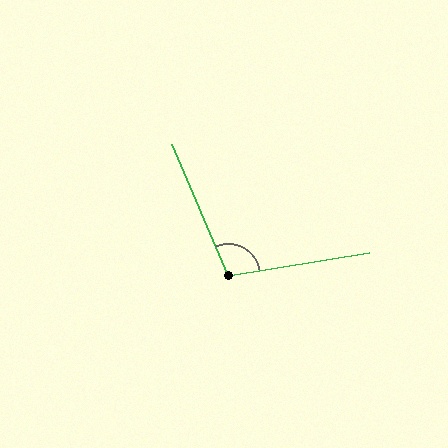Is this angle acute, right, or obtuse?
It is obtuse.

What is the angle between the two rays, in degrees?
Approximately 104 degrees.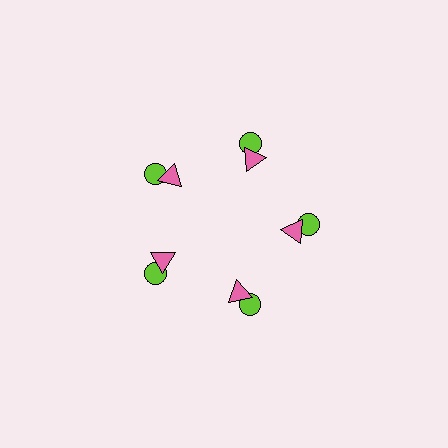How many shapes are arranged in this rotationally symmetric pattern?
There are 10 shapes, arranged in 5 groups of 2.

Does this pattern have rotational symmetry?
Yes, this pattern has 5-fold rotational symmetry. It looks the same after rotating 72 degrees around the center.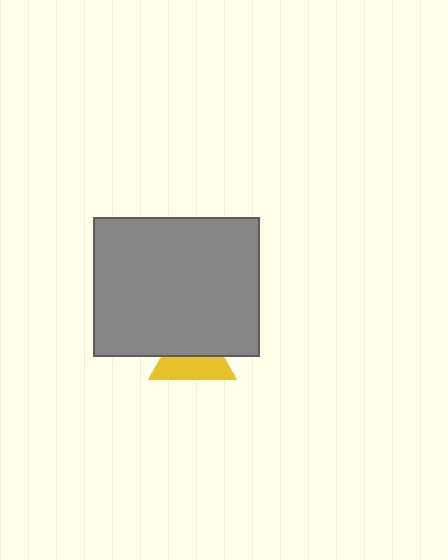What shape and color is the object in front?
The object in front is a gray rectangle.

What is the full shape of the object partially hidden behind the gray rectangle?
The partially hidden object is a yellow triangle.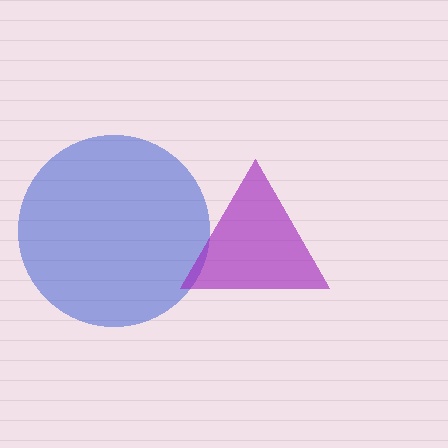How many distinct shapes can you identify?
There are 2 distinct shapes: a blue circle, a purple triangle.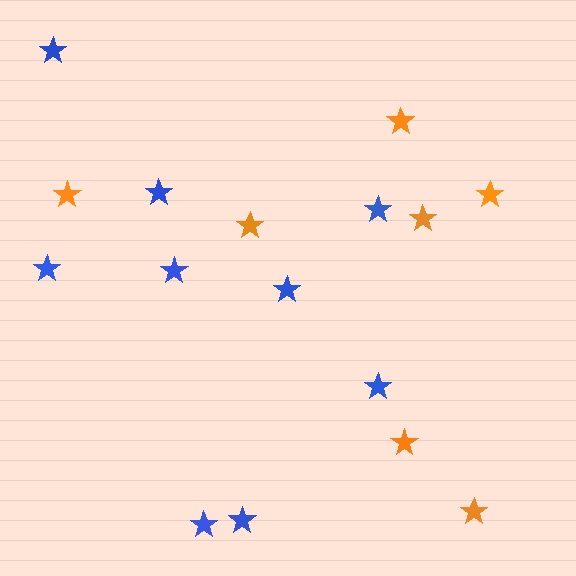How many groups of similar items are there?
There are 2 groups: one group of orange stars (7) and one group of blue stars (9).